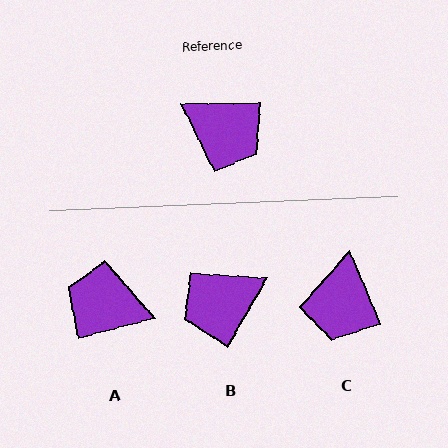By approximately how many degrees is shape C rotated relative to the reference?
Approximately 67 degrees clockwise.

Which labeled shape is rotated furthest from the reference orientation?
A, about 165 degrees away.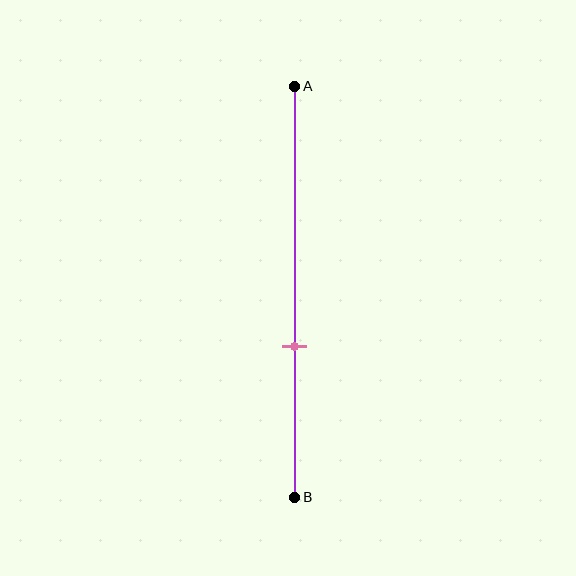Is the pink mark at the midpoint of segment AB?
No, the mark is at about 65% from A, not at the 50% midpoint.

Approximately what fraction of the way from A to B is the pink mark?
The pink mark is approximately 65% of the way from A to B.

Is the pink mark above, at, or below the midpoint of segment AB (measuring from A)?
The pink mark is below the midpoint of segment AB.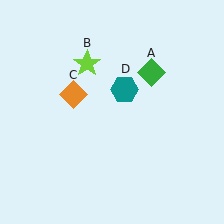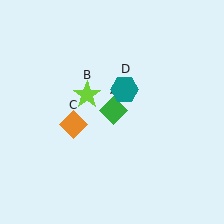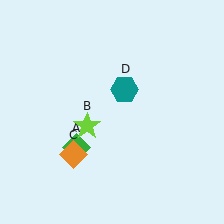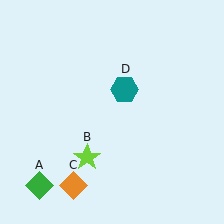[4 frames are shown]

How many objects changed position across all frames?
3 objects changed position: green diamond (object A), lime star (object B), orange diamond (object C).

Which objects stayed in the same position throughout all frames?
Teal hexagon (object D) remained stationary.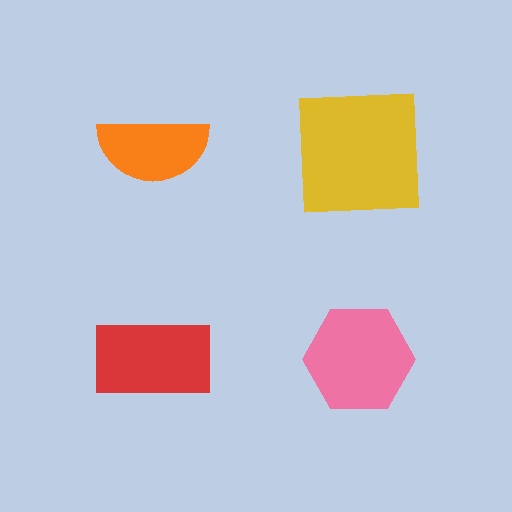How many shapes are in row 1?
2 shapes.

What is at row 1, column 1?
An orange semicircle.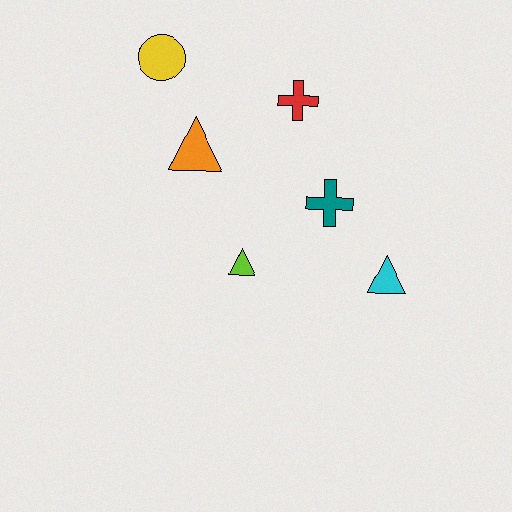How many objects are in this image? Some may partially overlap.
There are 6 objects.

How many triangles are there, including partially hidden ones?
There are 3 triangles.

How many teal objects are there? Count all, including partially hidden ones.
There is 1 teal object.